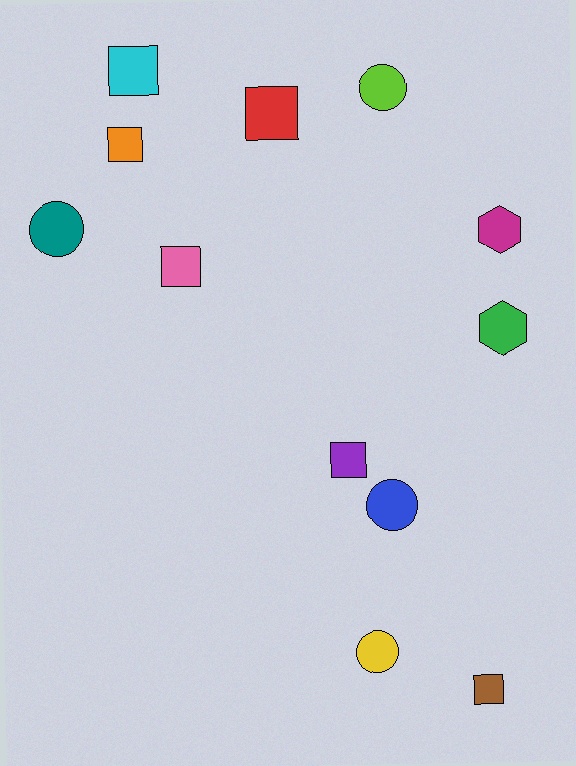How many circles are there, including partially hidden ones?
There are 4 circles.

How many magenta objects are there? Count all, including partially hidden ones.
There is 1 magenta object.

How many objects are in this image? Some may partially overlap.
There are 12 objects.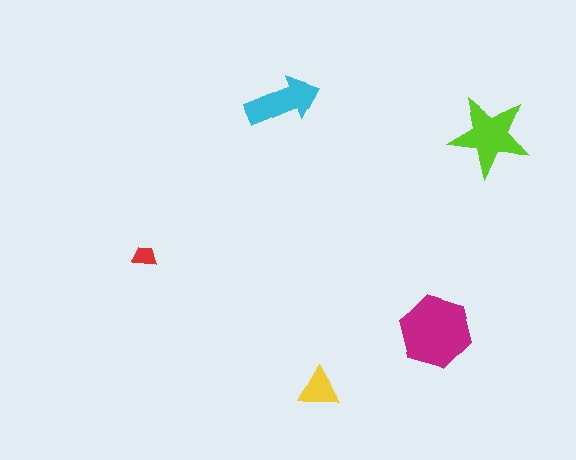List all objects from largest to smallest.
The magenta hexagon, the lime star, the cyan arrow, the yellow triangle, the red trapezoid.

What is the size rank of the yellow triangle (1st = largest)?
4th.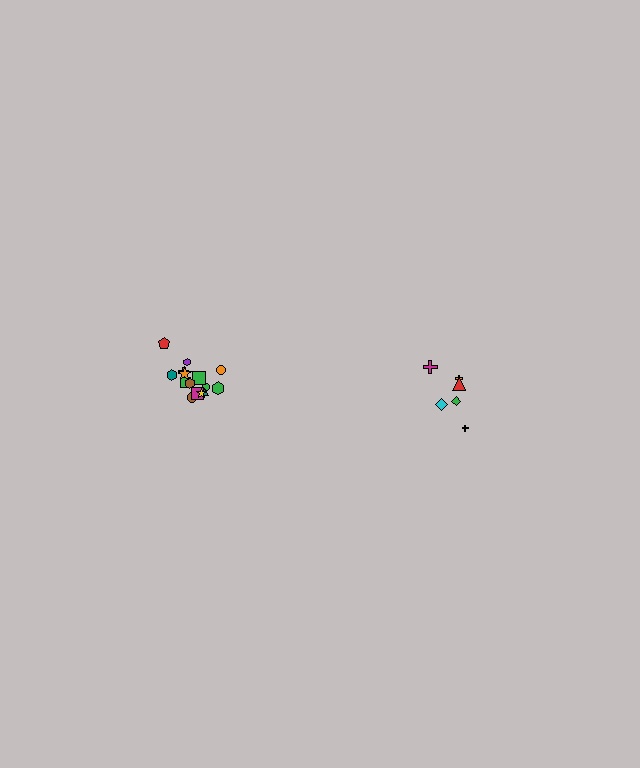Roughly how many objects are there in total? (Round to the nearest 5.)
Roughly 20 objects in total.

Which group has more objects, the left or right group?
The left group.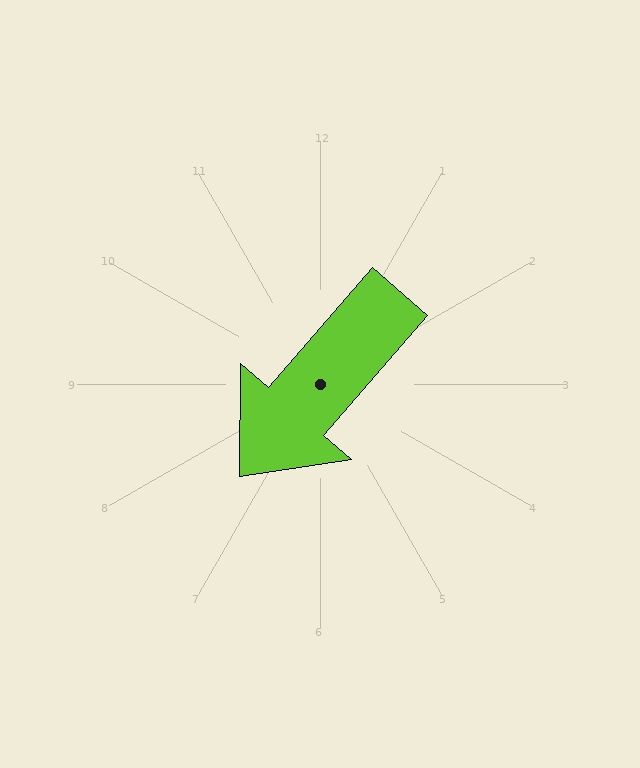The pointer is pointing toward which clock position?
Roughly 7 o'clock.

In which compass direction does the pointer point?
Southwest.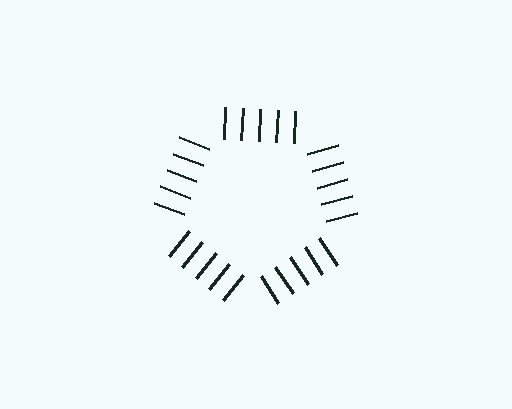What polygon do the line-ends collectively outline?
An illusory pentagon — the line segments terminate on its edges but no continuous stroke is drawn.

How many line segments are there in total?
25 — 5 along each of the 5 edges.